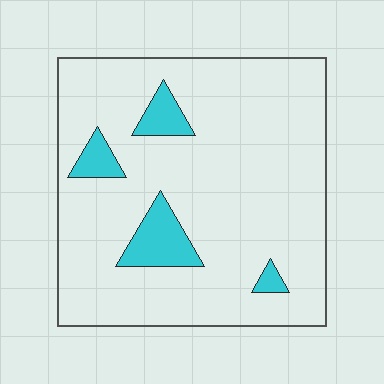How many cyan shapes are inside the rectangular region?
4.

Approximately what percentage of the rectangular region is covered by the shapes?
Approximately 10%.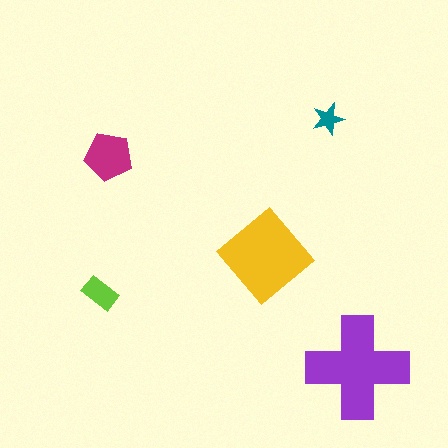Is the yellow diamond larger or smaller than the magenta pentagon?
Larger.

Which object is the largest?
The purple cross.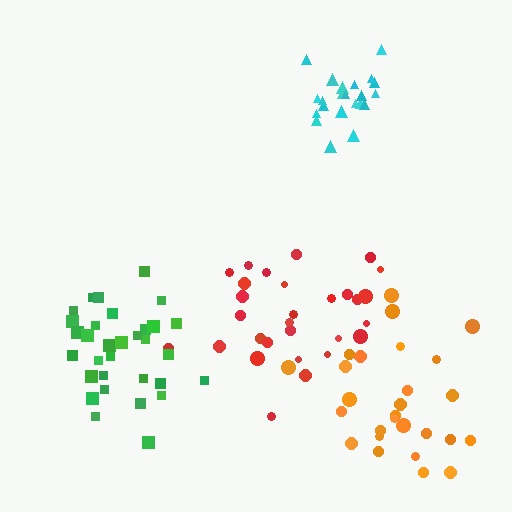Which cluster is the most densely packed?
Cyan.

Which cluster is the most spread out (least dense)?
Orange.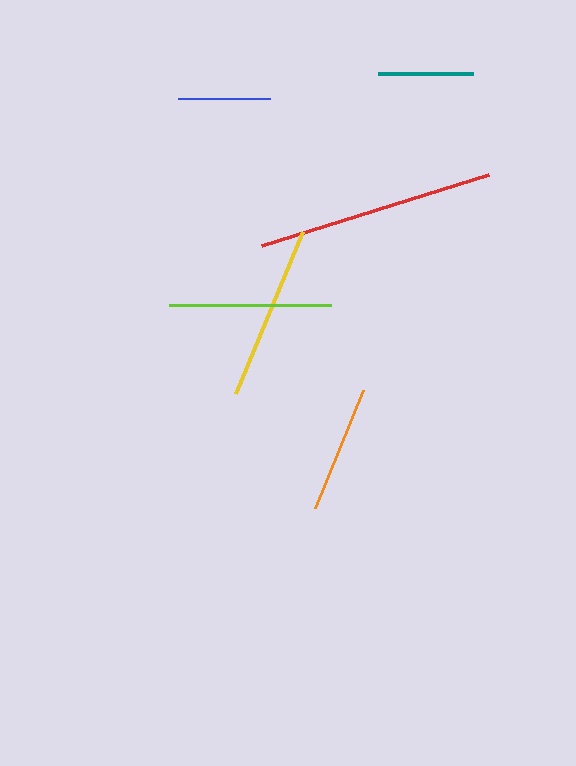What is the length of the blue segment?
The blue segment is approximately 91 pixels long.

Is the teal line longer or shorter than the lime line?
The lime line is longer than the teal line.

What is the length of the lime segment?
The lime segment is approximately 162 pixels long.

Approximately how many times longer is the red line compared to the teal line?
The red line is approximately 2.5 times the length of the teal line.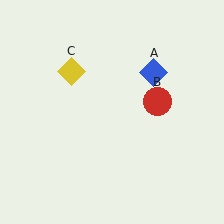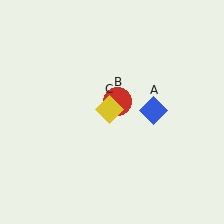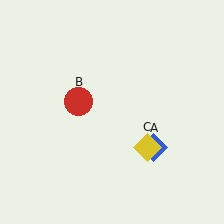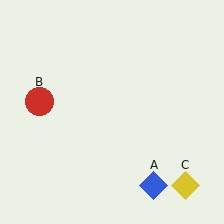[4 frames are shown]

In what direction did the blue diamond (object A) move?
The blue diamond (object A) moved down.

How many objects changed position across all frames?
3 objects changed position: blue diamond (object A), red circle (object B), yellow diamond (object C).